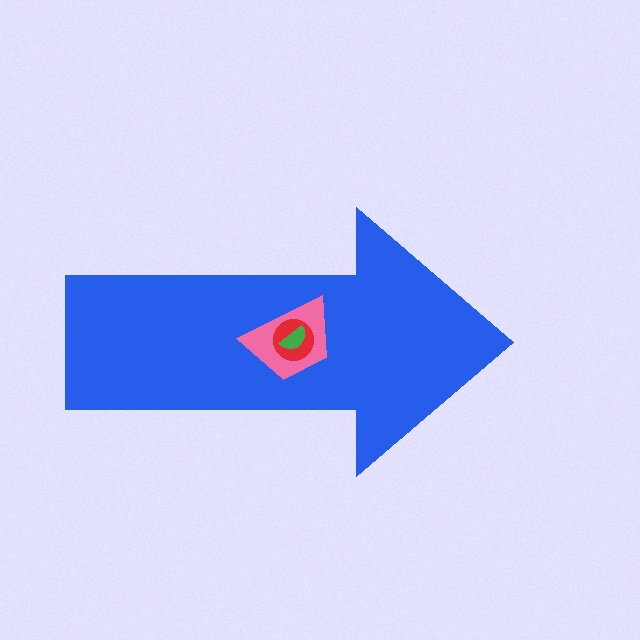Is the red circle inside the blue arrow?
Yes.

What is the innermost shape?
The green semicircle.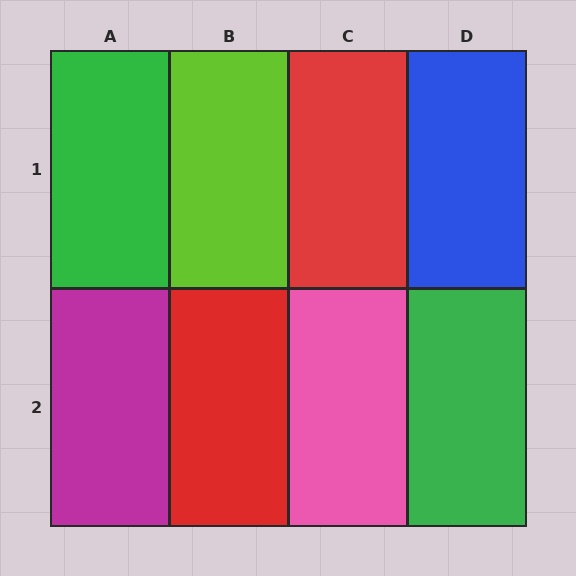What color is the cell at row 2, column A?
Magenta.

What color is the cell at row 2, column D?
Green.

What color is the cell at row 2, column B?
Red.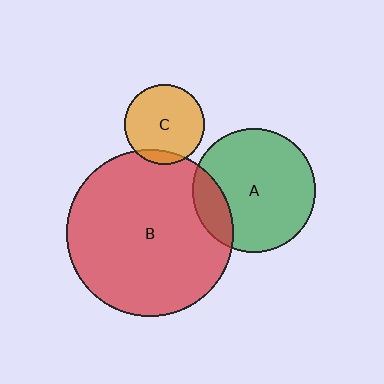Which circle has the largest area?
Circle B (red).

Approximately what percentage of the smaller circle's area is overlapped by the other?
Approximately 10%.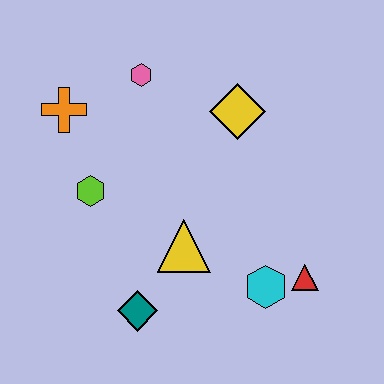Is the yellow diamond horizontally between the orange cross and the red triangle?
Yes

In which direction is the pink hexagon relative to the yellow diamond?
The pink hexagon is to the left of the yellow diamond.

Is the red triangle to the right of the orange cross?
Yes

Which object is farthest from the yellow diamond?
The teal diamond is farthest from the yellow diamond.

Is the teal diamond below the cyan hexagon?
Yes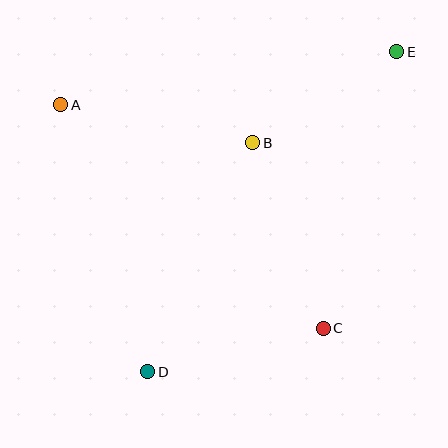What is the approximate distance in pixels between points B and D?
The distance between B and D is approximately 252 pixels.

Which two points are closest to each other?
Points B and E are closest to each other.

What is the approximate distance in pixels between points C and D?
The distance between C and D is approximately 181 pixels.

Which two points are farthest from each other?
Points D and E are farthest from each other.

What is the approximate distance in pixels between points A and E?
The distance between A and E is approximately 340 pixels.